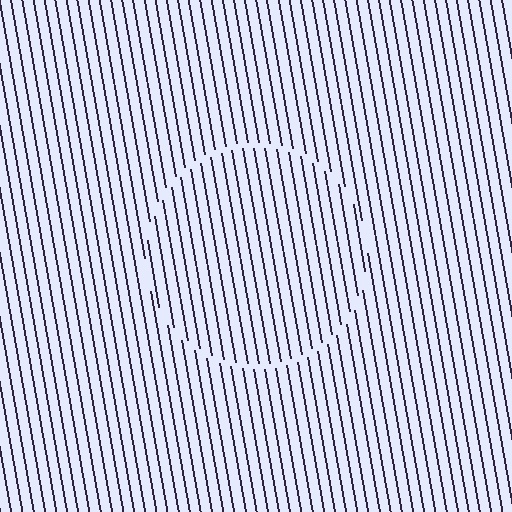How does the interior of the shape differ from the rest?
The interior of the shape contains the same grating, shifted by half a period — the contour is defined by the phase discontinuity where line-ends from the inner and outer gratings abut.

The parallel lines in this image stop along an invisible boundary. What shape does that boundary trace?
An illusory circle. The interior of the shape contains the same grating, shifted by half a period — the contour is defined by the phase discontinuity where line-ends from the inner and outer gratings abut.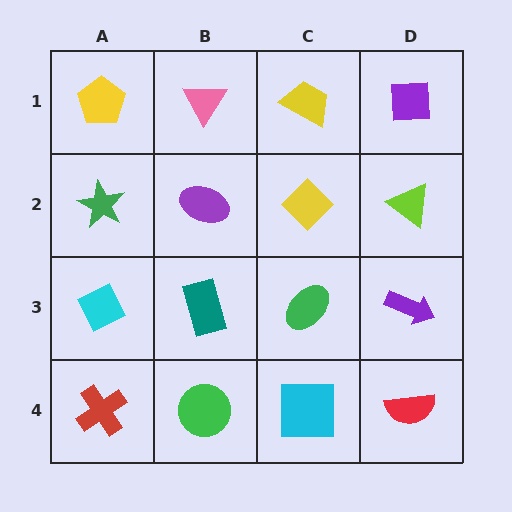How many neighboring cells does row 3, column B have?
4.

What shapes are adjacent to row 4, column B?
A teal rectangle (row 3, column B), a red cross (row 4, column A), a cyan square (row 4, column C).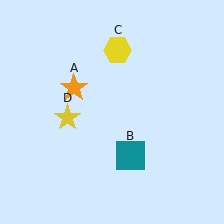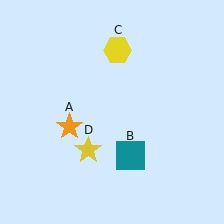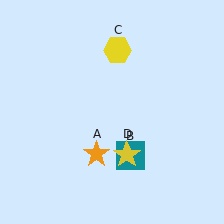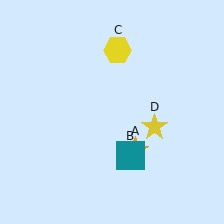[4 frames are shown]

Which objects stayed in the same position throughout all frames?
Teal square (object B) and yellow hexagon (object C) remained stationary.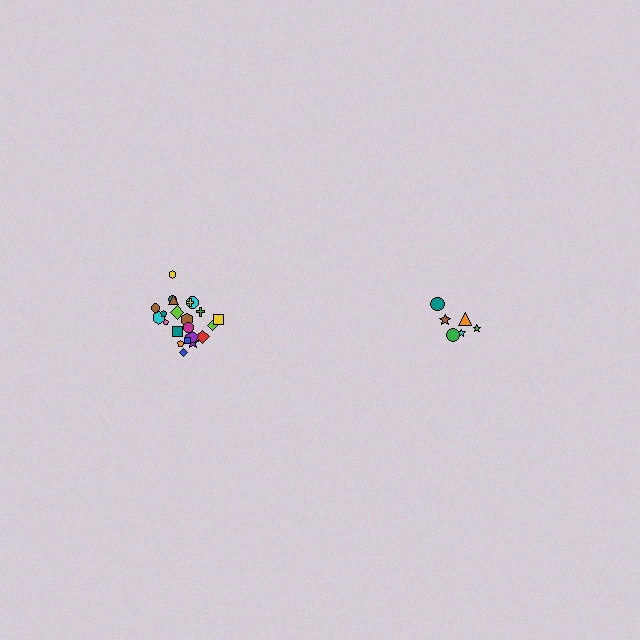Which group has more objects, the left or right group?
The left group.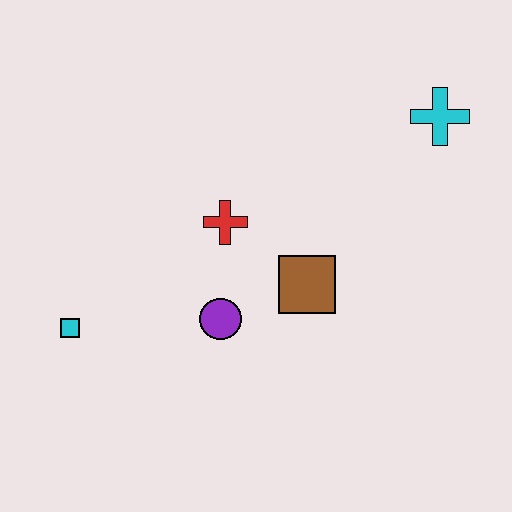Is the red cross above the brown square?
Yes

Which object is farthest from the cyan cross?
The cyan square is farthest from the cyan cross.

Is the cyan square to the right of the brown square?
No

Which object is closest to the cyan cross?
The brown square is closest to the cyan cross.